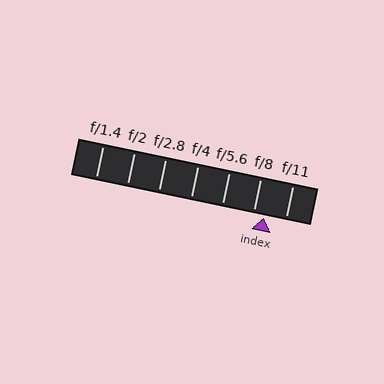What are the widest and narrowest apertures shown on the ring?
The widest aperture shown is f/1.4 and the narrowest is f/11.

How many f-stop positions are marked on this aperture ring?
There are 7 f-stop positions marked.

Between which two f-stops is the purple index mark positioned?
The index mark is between f/8 and f/11.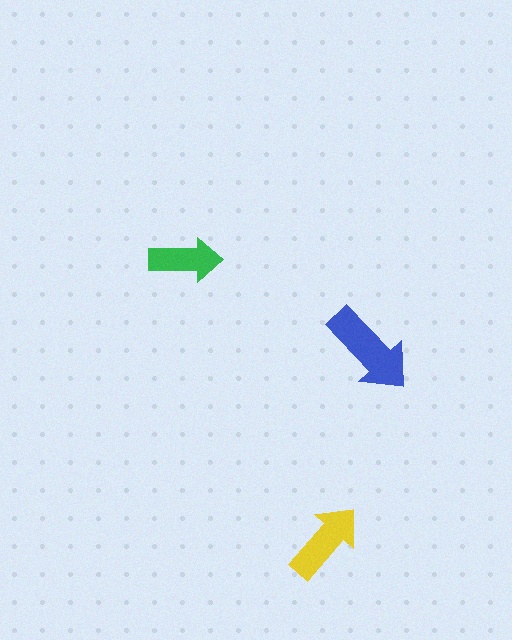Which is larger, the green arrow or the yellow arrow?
The yellow one.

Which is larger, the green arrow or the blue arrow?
The blue one.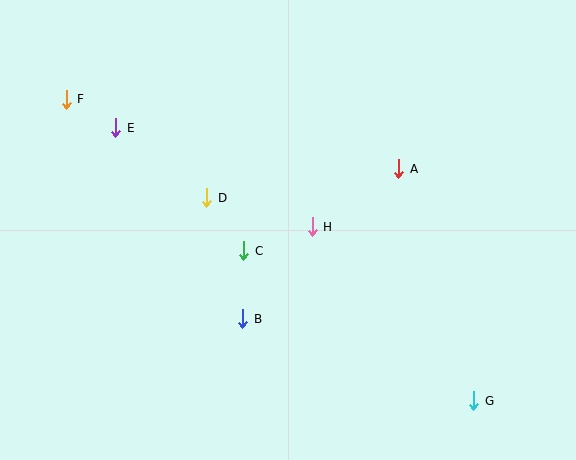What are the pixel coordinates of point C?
Point C is at (244, 251).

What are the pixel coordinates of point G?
Point G is at (474, 401).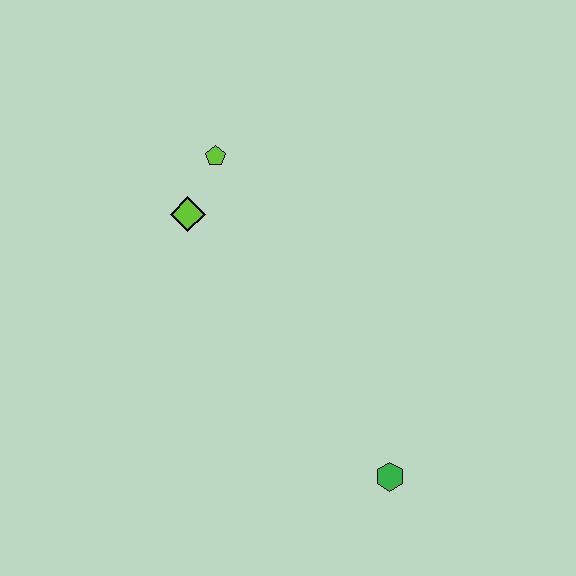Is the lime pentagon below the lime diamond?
No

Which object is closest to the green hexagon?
The lime diamond is closest to the green hexagon.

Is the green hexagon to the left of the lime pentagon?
No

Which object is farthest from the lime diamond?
The green hexagon is farthest from the lime diamond.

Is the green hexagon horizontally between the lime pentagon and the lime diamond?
No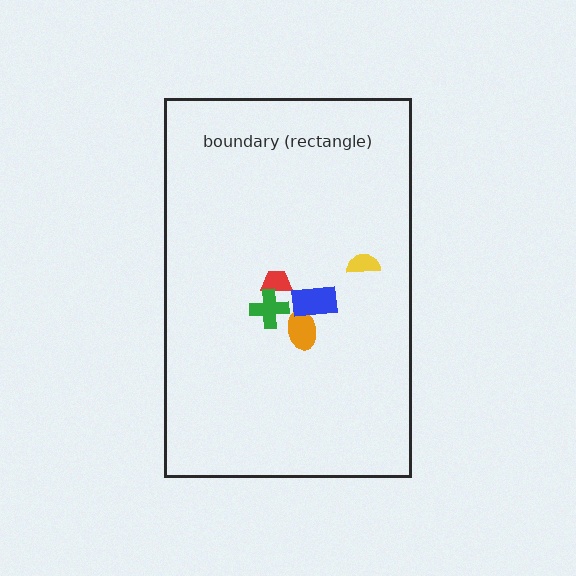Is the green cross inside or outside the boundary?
Inside.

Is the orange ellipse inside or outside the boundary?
Inside.